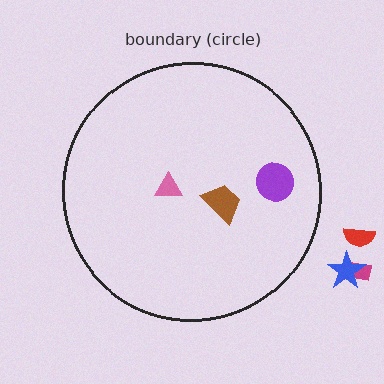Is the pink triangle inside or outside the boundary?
Inside.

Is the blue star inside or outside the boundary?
Outside.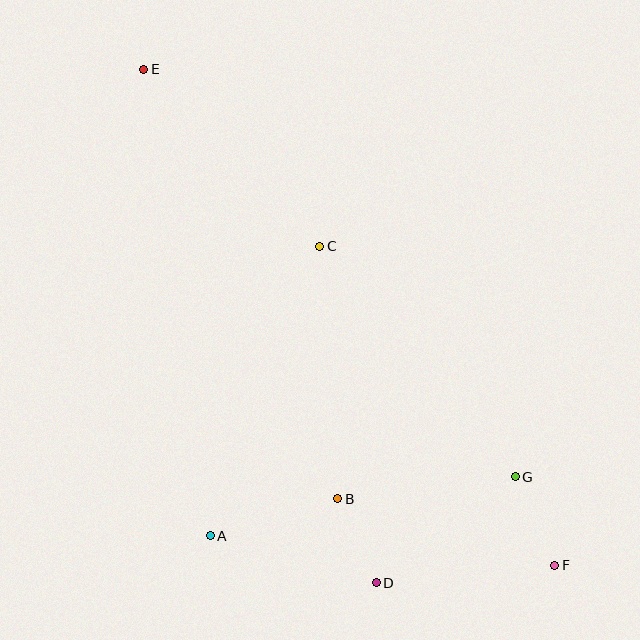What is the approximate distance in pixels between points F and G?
The distance between F and G is approximately 97 pixels.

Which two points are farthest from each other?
Points E and F are farthest from each other.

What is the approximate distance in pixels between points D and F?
The distance between D and F is approximately 180 pixels.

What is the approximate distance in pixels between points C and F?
The distance between C and F is approximately 397 pixels.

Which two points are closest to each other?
Points B and D are closest to each other.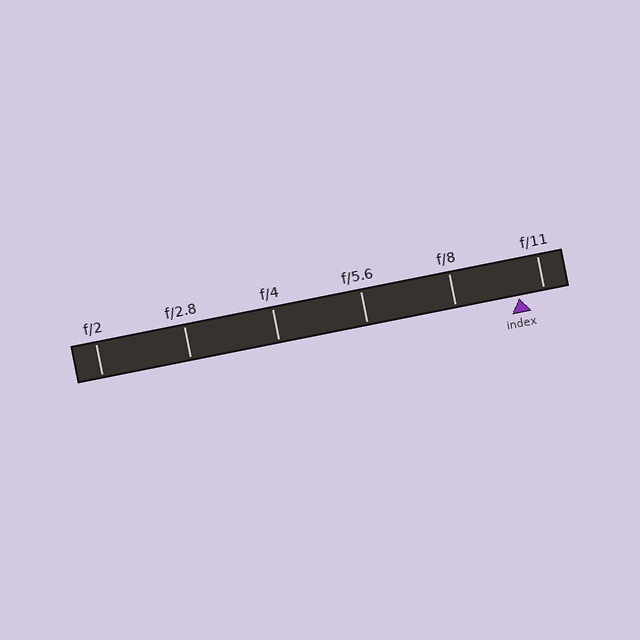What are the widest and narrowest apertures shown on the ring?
The widest aperture shown is f/2 and the narrowest is f/11.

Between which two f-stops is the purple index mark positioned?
The index mark is between f/8 and f/11.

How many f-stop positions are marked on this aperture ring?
There are 6 f-stop positions marked.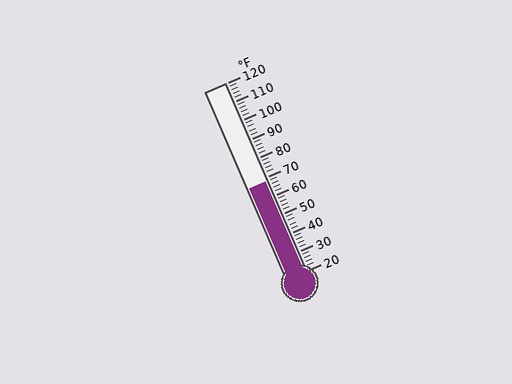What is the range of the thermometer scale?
The thermometer scale ranges from 20°F to 120°F.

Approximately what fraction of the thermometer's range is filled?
The thermometer is filled to approximately 50% of its range.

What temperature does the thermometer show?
The thermometer shows approximately 68°F.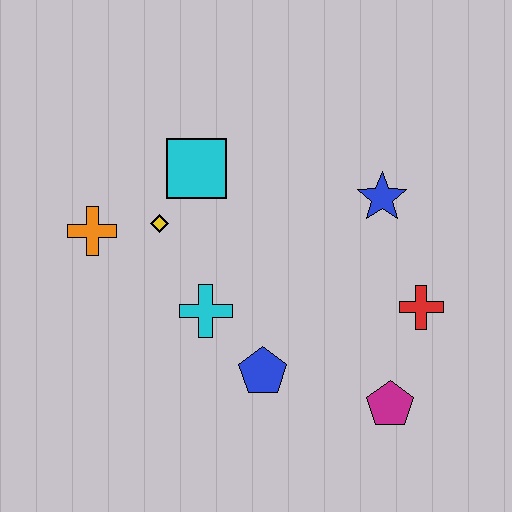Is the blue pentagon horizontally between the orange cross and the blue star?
Yes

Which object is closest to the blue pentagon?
The cyan cross is closest to the blue pentagon.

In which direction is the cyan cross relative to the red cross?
The cyan cross is to the left of the red cross.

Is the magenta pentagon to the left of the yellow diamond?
No